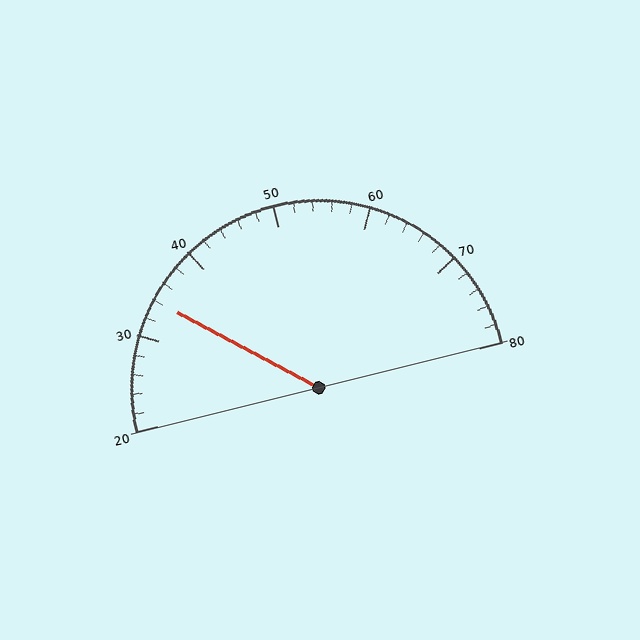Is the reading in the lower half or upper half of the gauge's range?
The reading is in the lower half of the range (20 to 80).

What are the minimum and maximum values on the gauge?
The gauge ranges from 20 to 80.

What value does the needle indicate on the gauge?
The needle indicates approximately 34.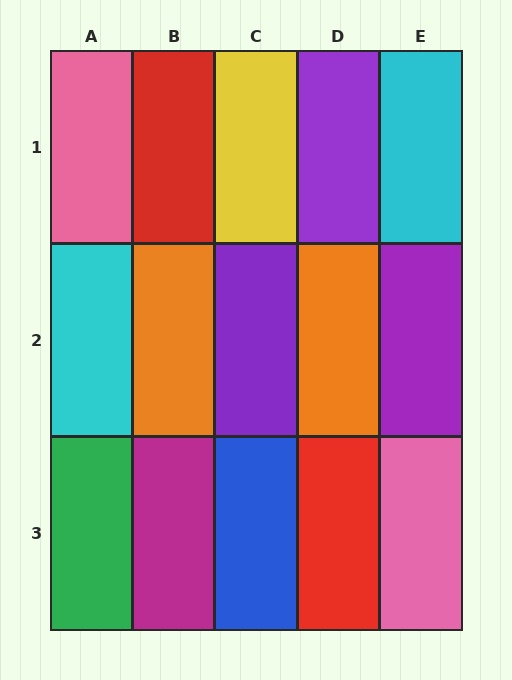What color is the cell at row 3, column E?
Pink.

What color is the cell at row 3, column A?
Green.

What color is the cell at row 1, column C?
Yellow.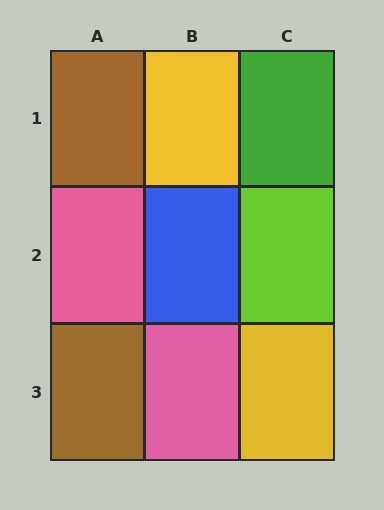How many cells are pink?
2 cells are pink.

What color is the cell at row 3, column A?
Brown.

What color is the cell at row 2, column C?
Lime.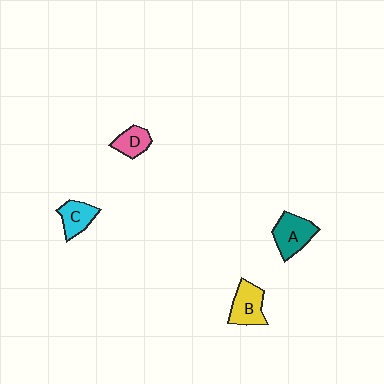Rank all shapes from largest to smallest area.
From largest to smallest: A (teal), B (yellow), C (cyan), D (pink).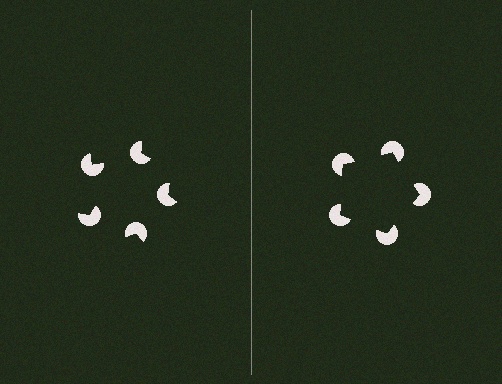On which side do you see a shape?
An illusory pentagon appears on the right side. On the left side the wedge cuts are rotated, so no coherent shape forms.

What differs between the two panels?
The pac-man discs are positioned identically on both sides; only the wedge orientations differ. On the right they align to a pentagon; on the left they are misaligned.